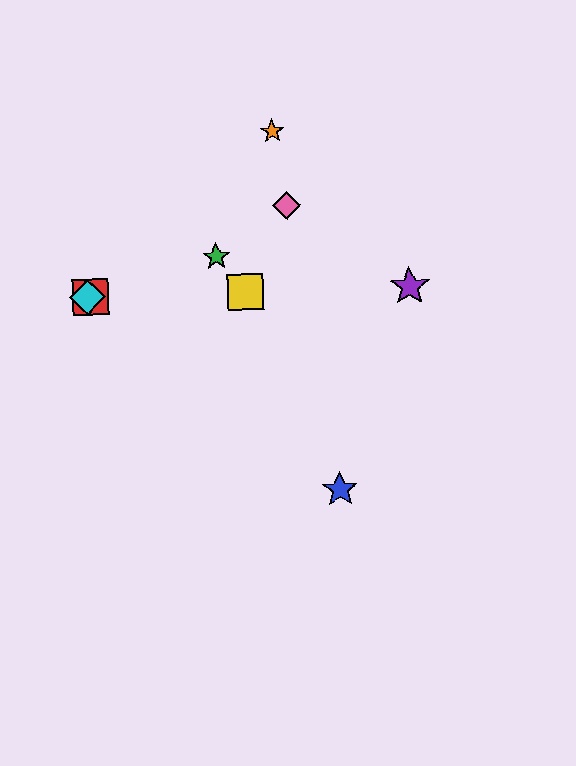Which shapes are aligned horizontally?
The red square, the yellow square, the purple star, the cyan diamond are aligned horizontally.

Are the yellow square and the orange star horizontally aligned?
No, the yellow square is at y≈292 and the orange star is at y≈131.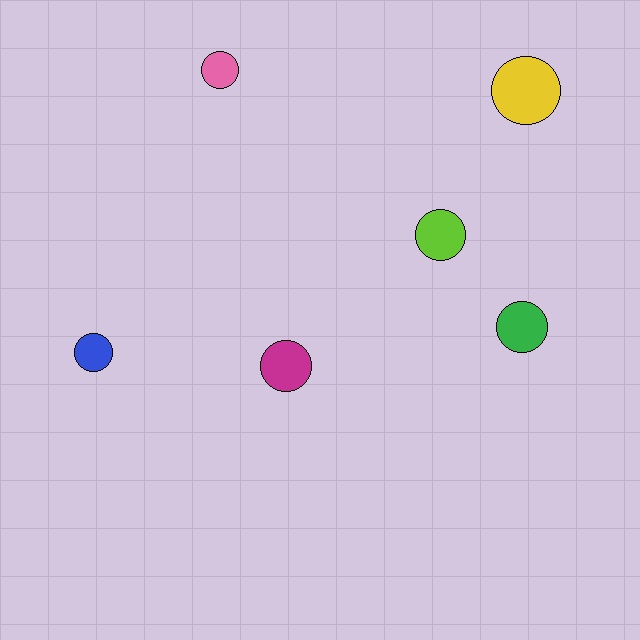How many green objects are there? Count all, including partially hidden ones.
There is 1 green object.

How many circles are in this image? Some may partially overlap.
There are 6 circles.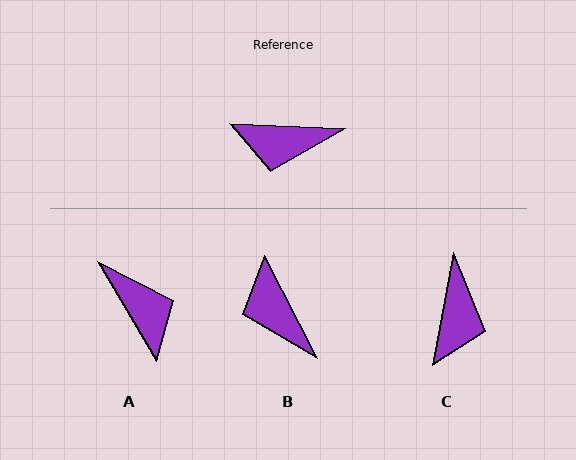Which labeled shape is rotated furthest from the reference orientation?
A, about 123 degrees away.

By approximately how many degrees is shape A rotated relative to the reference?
Approximately 123 degrees counter-clockwise.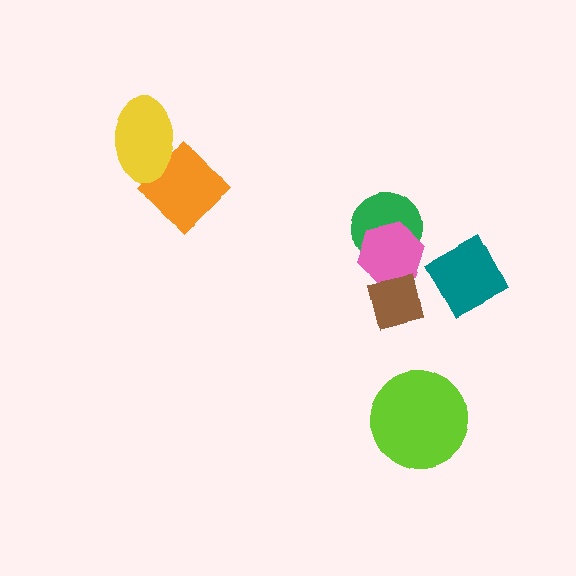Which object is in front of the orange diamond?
The yellow ellipse is in front of the orange diamond.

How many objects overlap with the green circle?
1 object overlaps with the green circle.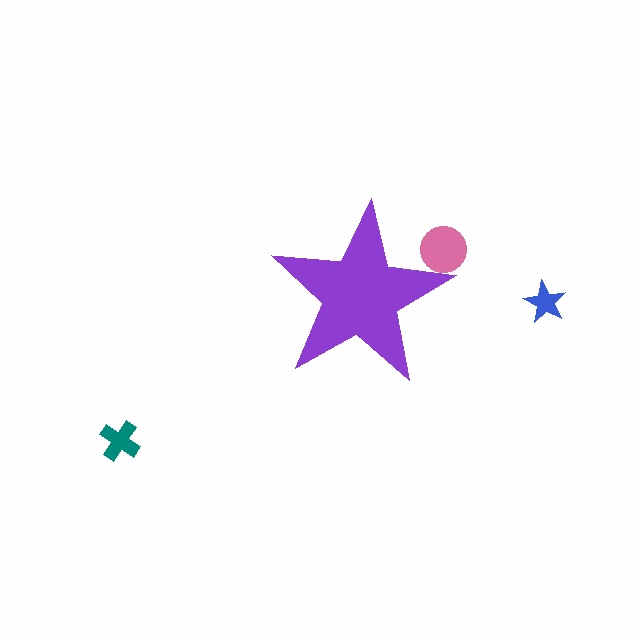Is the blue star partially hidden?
No, the blue star is fully visible.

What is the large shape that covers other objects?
A purple star.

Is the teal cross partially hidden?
No, the teal cross is fully visible.